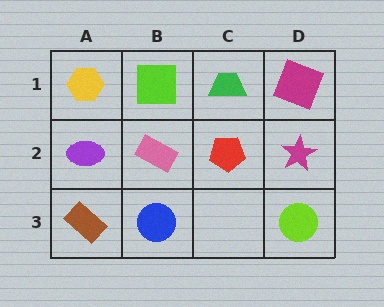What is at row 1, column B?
A lime square.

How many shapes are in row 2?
4 shapes.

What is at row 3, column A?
A brown rectangle.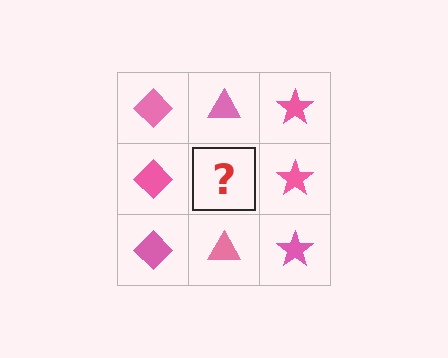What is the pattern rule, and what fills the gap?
The rule is that each column has a consistent shape. The gap should be filled with a pink triangle.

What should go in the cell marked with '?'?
The missing cell should contain a pink triangle.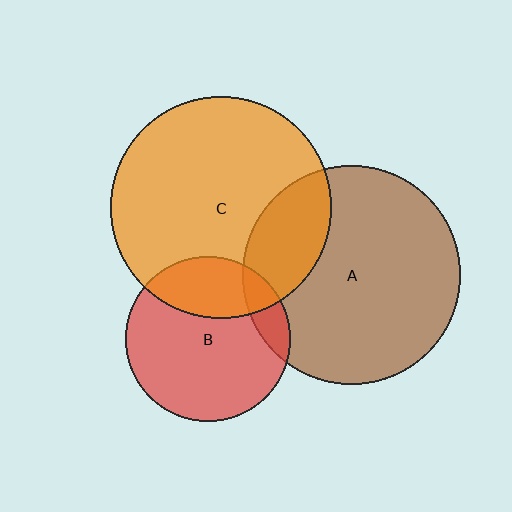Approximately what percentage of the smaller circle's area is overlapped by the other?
Approximately 20%.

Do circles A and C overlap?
Yes.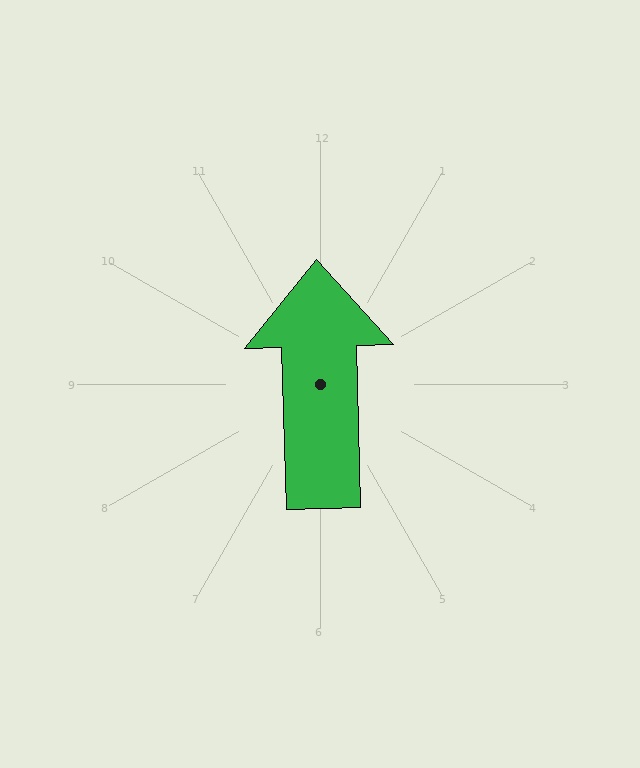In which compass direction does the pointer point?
North.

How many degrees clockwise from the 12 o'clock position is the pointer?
Approximately 358 degrees.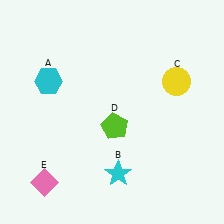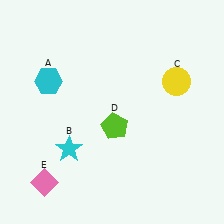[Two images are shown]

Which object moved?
The cyan star (B) moved left.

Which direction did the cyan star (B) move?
The cyan star (B) moved left.